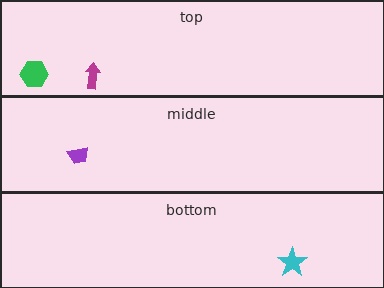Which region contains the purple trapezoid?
The middle region.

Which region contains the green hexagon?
The top region.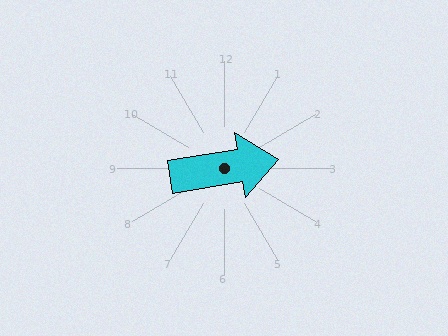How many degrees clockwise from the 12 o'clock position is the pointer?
Approximately 81 degrees.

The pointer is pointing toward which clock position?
Roughly 3 o'clock.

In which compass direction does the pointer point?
East.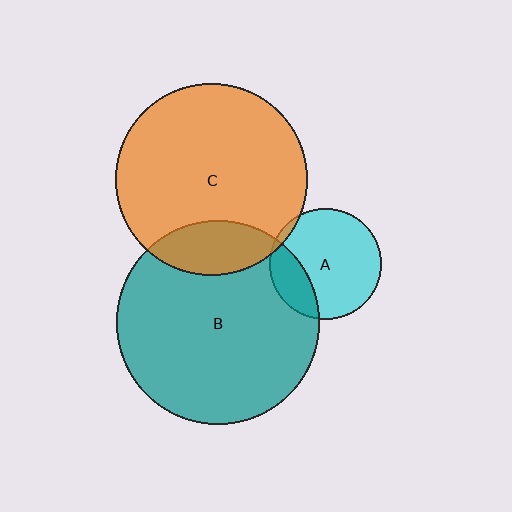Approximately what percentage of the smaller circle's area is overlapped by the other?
Approximately 20%.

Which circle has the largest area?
Circle B (teal).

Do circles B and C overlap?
Yes.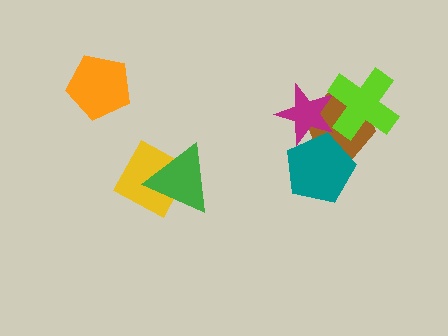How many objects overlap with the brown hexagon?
3 objects overlap with the brown hexagon.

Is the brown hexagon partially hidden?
Yes, it is partially covered by another shape.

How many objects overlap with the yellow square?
1 object overlaps with the yellow square.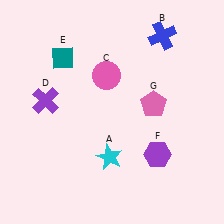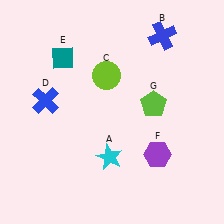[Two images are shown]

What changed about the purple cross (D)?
In Image 1, D is purple. In Image 2, it changed to blue.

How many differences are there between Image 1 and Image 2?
There are 3 differences between the two images.